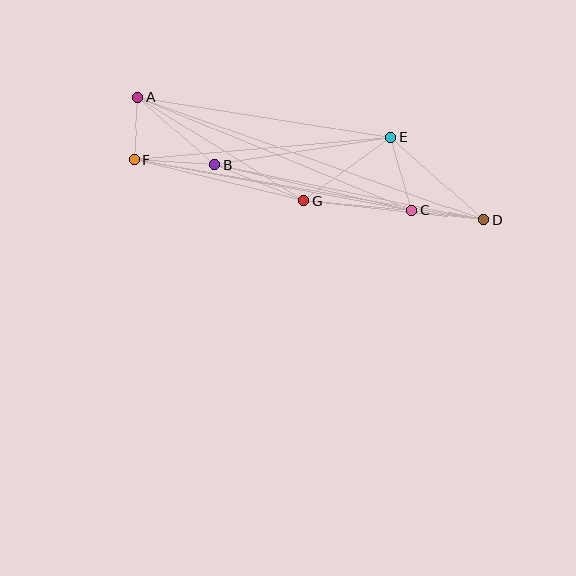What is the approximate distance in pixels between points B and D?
The distance between B and D is approximately 275 pixels.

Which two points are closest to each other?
Points A and F are closest to each other.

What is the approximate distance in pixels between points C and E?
The distance between C and E is approximately 76 pixels.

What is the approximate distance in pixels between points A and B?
The distance between A and B is approximately 102 pixels.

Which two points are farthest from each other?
Points A and D are farthest from each other.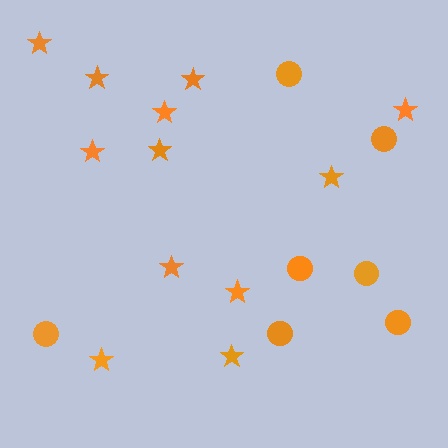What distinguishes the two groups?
There are 2 groups: one group of stars (12) and one group of circles (7).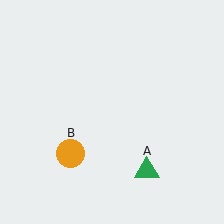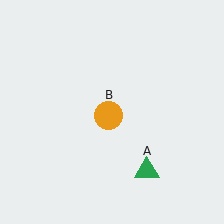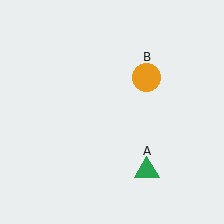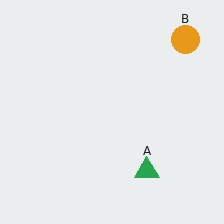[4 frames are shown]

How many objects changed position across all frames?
1 object changed position: orange circle (object B).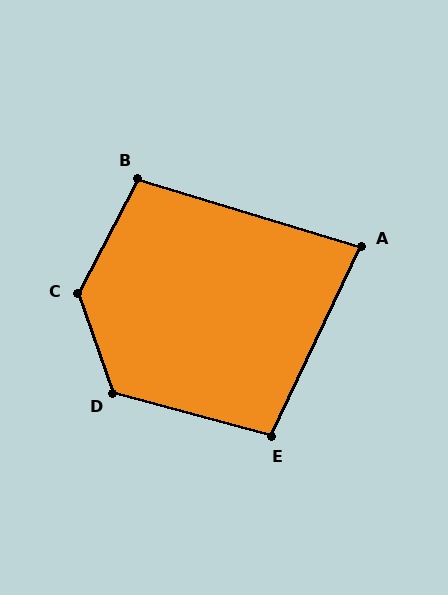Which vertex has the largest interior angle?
C, at approximately 133 degrees.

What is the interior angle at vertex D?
Approximately 125 degrees (obtuse).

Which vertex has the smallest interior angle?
A, at approximately 81 degrees.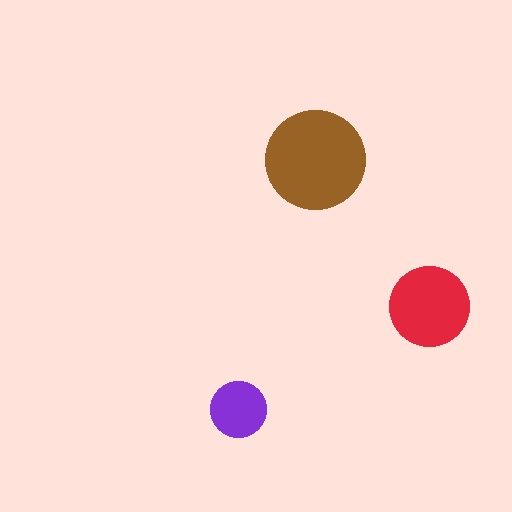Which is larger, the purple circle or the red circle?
The red one.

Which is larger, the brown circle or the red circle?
The brown one.